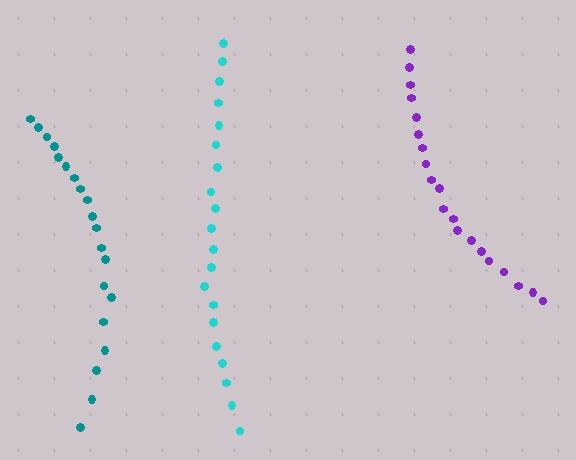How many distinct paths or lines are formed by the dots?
There are 3 distinct paths.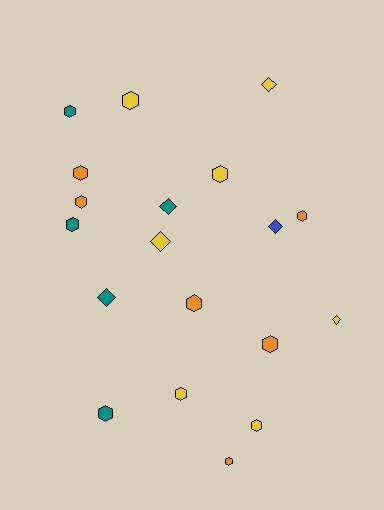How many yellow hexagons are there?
There are 4 yellow hexagons.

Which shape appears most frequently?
Hexagon, with 13 objects.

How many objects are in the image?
There are 19 objects.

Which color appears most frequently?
Yellow, with 7 objects.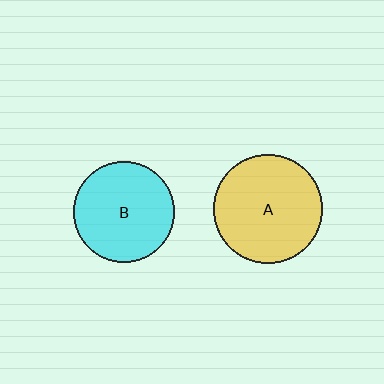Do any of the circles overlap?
No, none of the circles overlap.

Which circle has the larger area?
Circle A (yellow).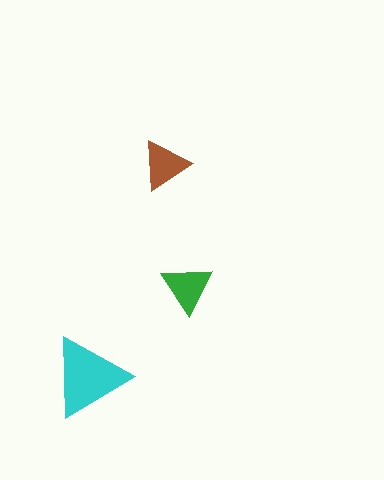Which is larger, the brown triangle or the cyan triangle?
The cyan one.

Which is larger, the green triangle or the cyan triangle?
The cyan one.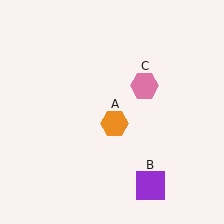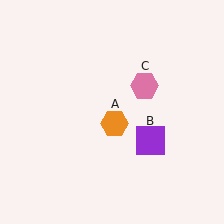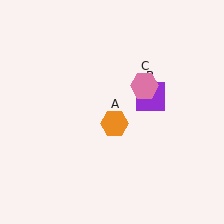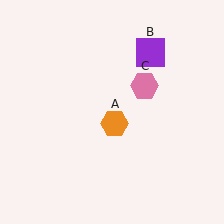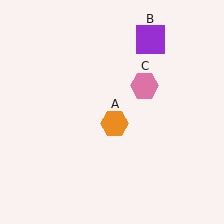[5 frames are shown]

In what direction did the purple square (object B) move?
The purple square (object B) moved up.